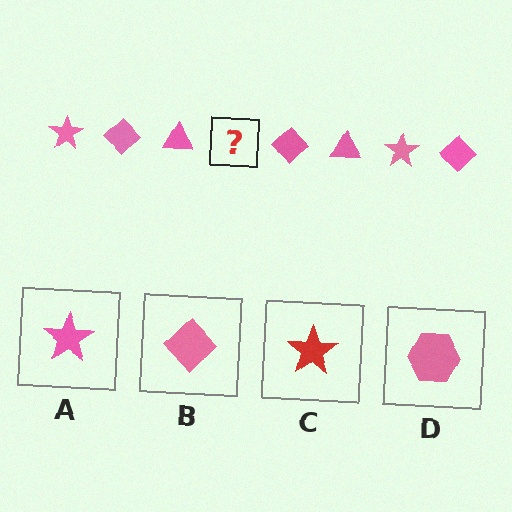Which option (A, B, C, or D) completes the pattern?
A.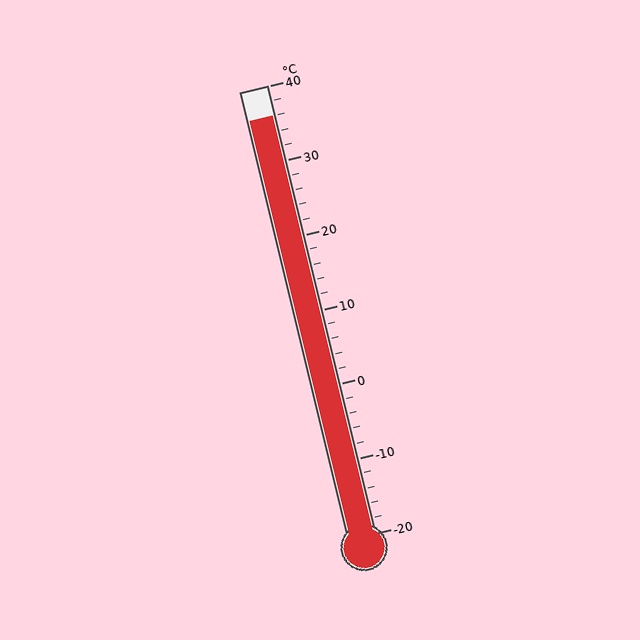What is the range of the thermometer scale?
The thermometer scale ranges from -20°C to 40°C.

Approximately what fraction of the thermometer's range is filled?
The thermometer is filled to approximately 95% of its range.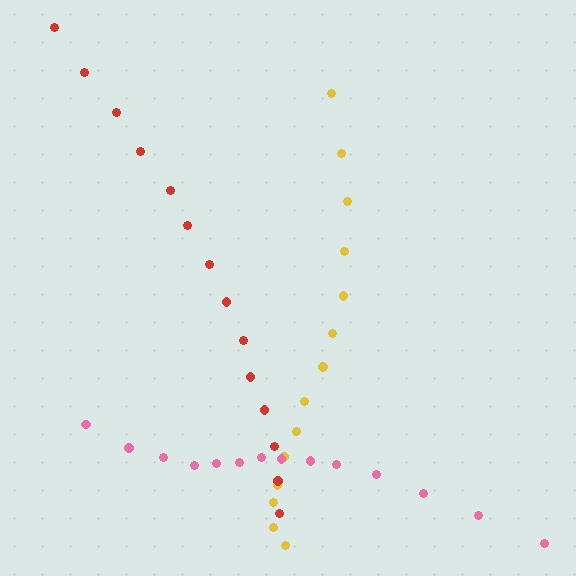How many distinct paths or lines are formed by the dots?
There are 3 distinct paths.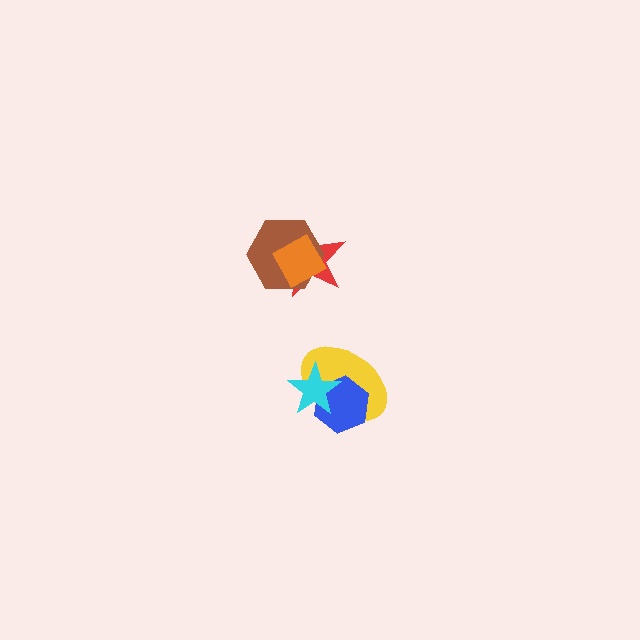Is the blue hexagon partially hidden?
Yes, it is partially covered by another shape.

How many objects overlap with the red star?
2 objects overlap with the red star.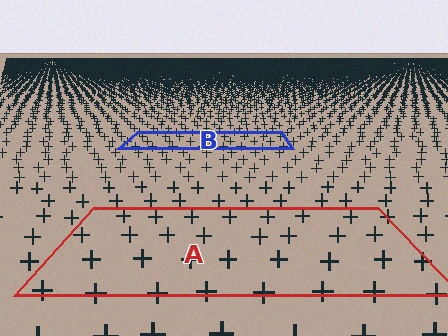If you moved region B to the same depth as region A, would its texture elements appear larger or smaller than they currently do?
They would appear larger. At a closer depth, the same texture elements are projected at a bigger on-screen size.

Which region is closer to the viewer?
Region A is closer. The texture elements there are larger and more spread out.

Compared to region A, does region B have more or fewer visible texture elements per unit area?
Region B has more texture elements per unit area — they are packed more densely because it is farther away.